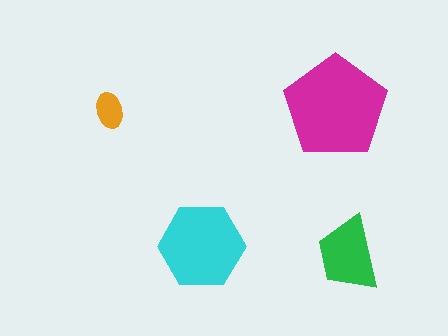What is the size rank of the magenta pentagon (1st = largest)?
1st.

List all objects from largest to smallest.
The magenta pentagon, the cyan hexagon, the green trapezoid, the orange ellipse.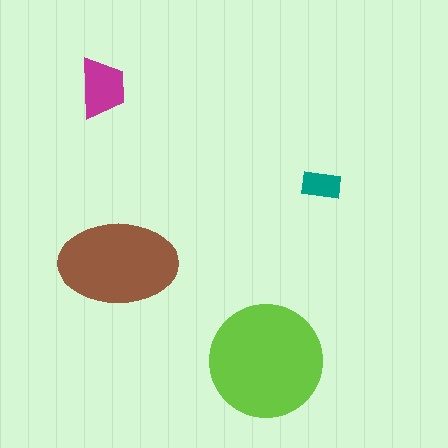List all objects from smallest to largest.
The teal rectangle, the magenta trapezoid, the brown ellipse, the lime circle.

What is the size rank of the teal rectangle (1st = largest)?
4th.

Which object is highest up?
The magenta trapezoid is topmost.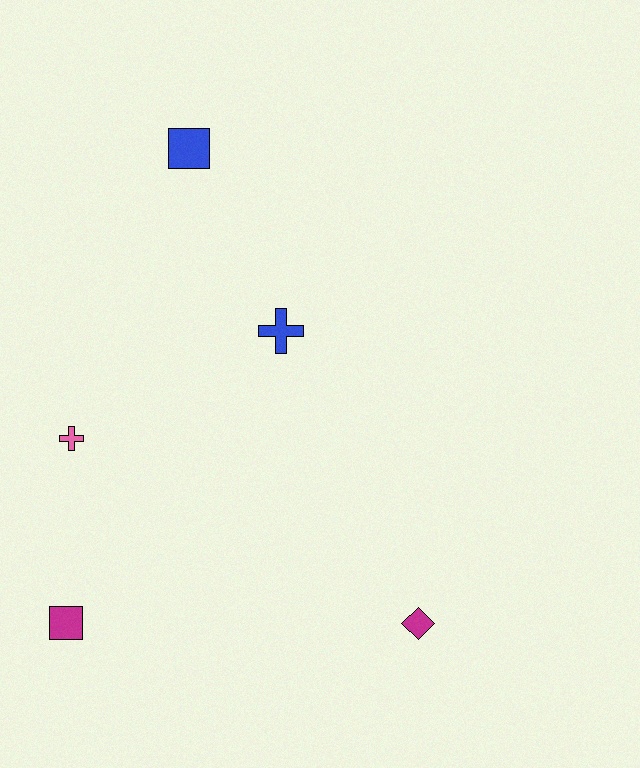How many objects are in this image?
There are 5 objects.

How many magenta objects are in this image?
There are 2 magenta objects.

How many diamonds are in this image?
There is 1 diamond.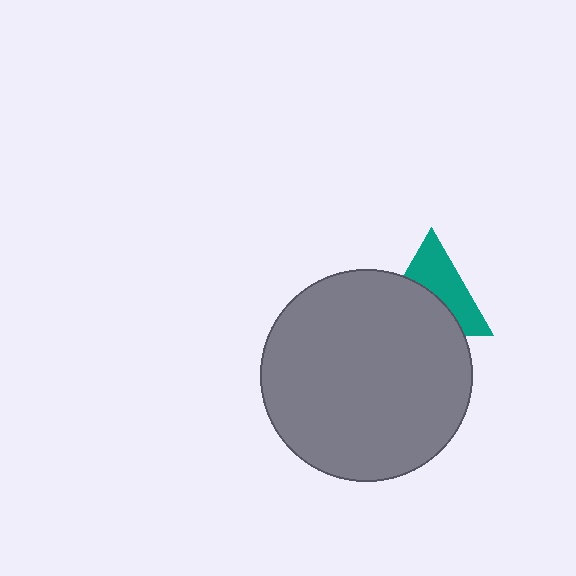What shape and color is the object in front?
The object in front is a gray circle.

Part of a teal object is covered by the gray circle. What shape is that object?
It is a triangle.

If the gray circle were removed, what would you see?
You would see the complete teal triangle.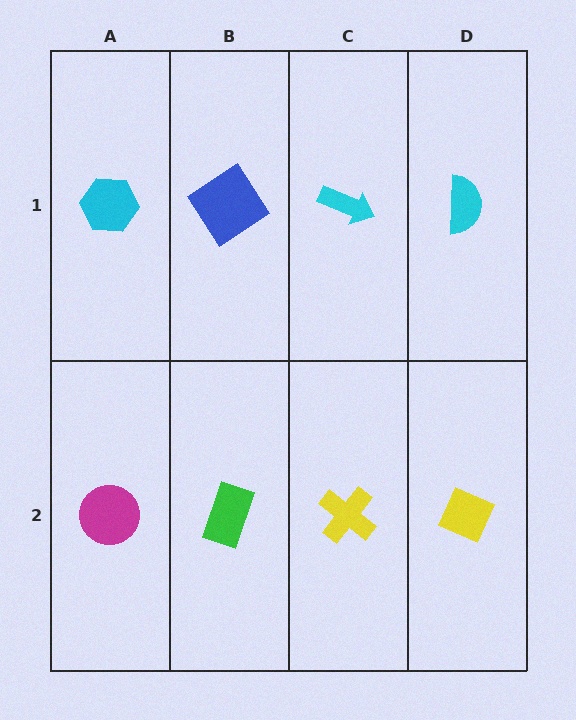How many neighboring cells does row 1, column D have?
2.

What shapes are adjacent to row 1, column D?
A yellow diamond (row 2, column D), a cyan arrow (row 1, column C).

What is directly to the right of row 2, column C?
A yellow diamond.